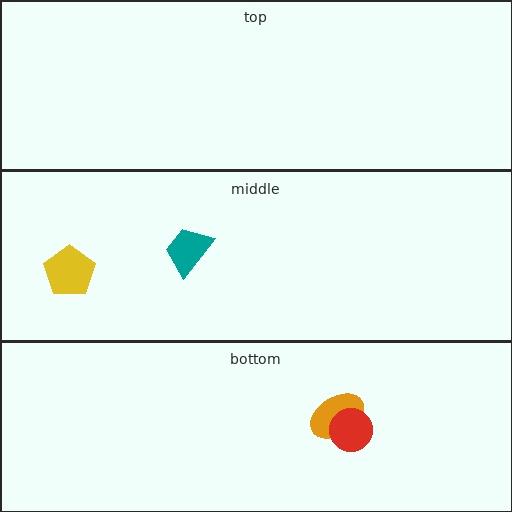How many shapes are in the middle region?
2.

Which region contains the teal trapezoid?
The middle region.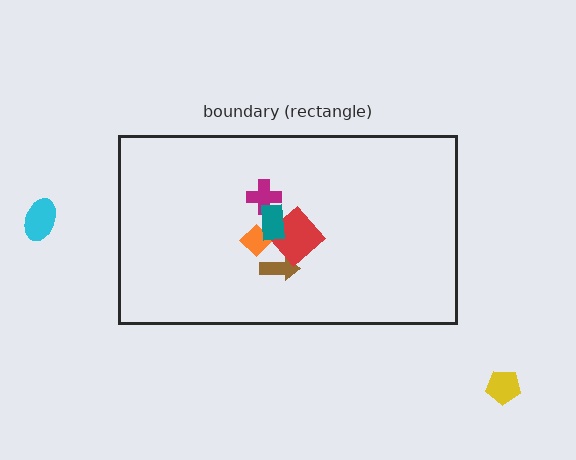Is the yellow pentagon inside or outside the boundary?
Outside.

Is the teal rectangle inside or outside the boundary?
Inside.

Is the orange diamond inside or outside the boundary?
Inside.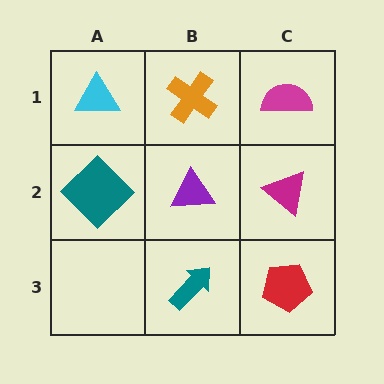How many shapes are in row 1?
3 shapes.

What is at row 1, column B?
An orange cross.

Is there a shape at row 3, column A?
No, that cell is empty.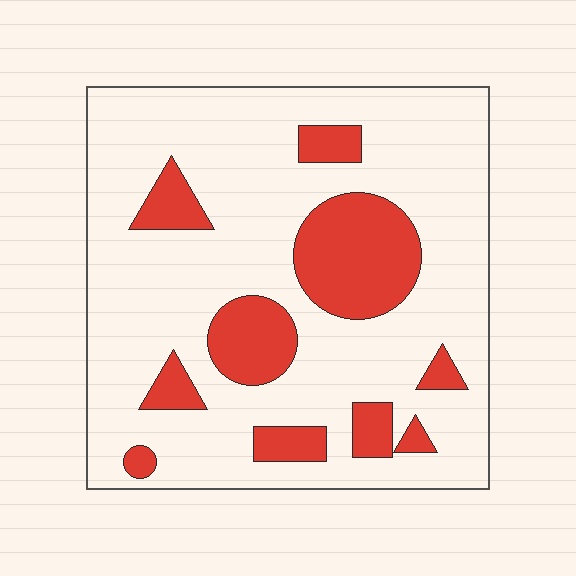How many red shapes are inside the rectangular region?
10.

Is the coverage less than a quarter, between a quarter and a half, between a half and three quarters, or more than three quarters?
Less than a quarter.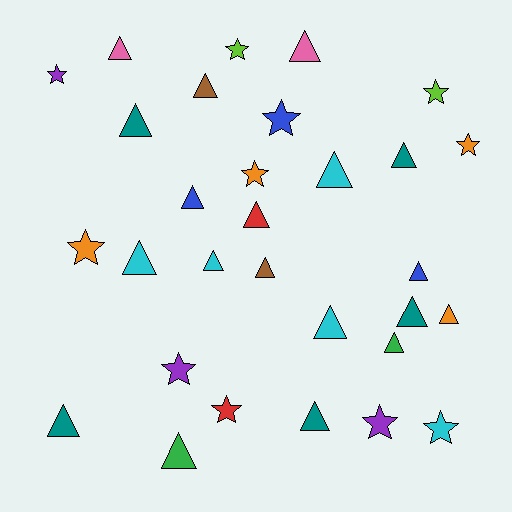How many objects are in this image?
There are 30 objects.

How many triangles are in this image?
There are 19 triangles.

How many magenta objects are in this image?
There are no magenta objects.